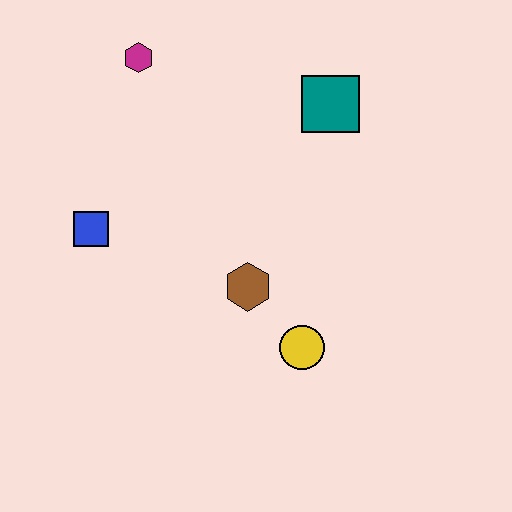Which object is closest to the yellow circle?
The brown hexagon is closest to the yellow circle.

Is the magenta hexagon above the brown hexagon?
Yes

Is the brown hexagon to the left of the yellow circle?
Yes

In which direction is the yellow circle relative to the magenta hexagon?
The yellow circle is below the magenta hexagon.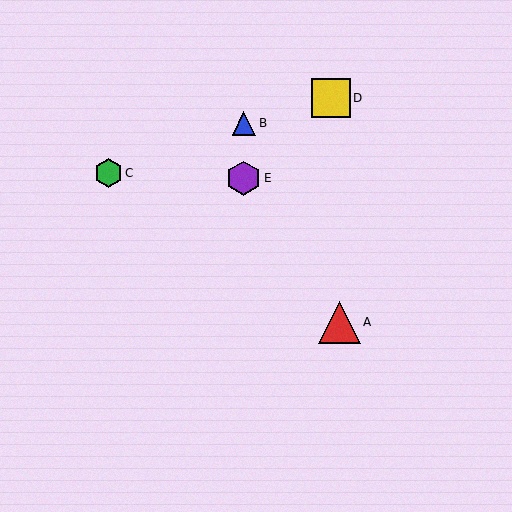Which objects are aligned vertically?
Objects B, E are aligned vertically.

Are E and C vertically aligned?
No, E is at x≈244 and C is at x≈108.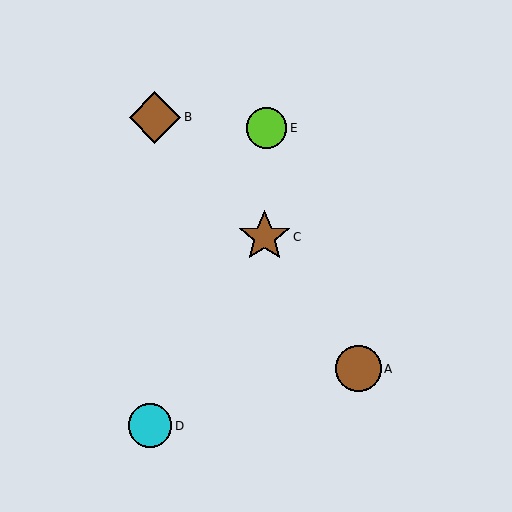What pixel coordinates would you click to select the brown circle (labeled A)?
Click at (358, 369) to select the brown circle A.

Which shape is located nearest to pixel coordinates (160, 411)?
The cyan circle (labeled D) at (150, 426) is nearest to that location.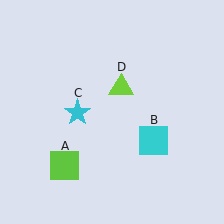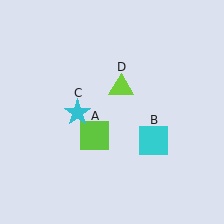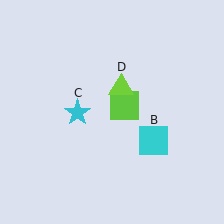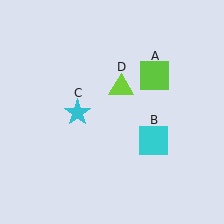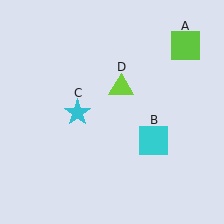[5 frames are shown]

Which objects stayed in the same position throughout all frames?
Cyan square (object B) and cyan star (object C) and lime triangle (object D) remained stationary.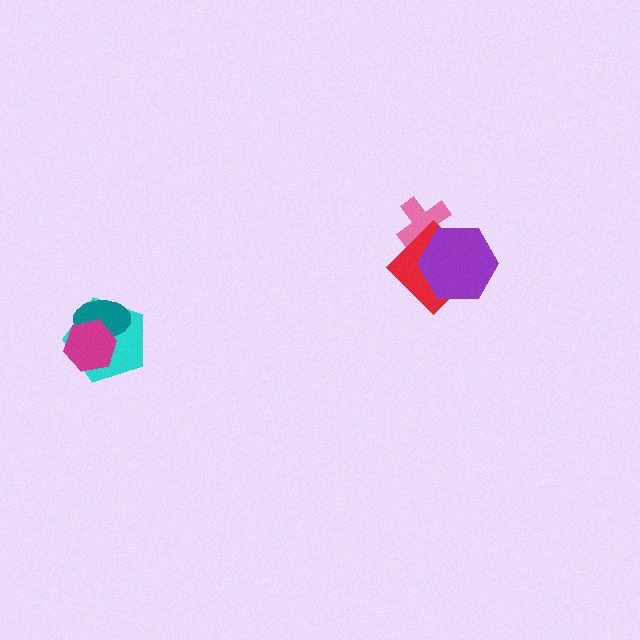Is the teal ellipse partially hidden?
Yes, it is partially covered by another shape.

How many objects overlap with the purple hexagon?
2 objects overlap with the purple hexagon.